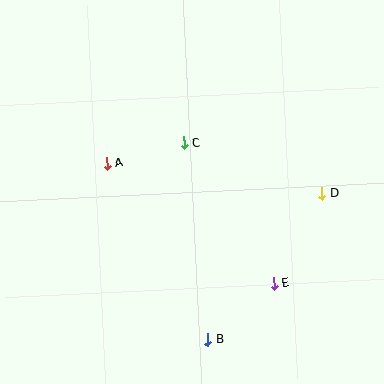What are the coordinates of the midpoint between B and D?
The midpoint between B and D is at (265, 267).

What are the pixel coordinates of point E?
Point E is at (274, 283).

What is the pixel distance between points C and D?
The distance between C and D is 147 pixels.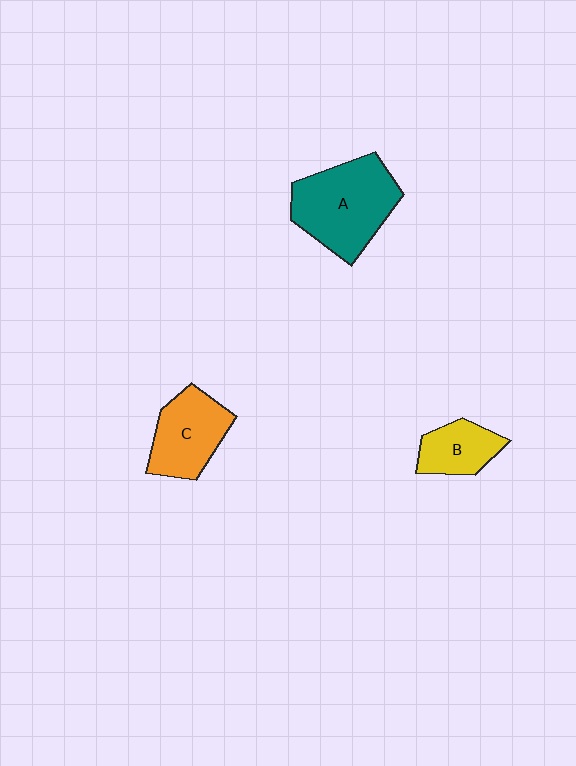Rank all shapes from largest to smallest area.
From largest to smallest: A (teal), C (orange), B (yellow).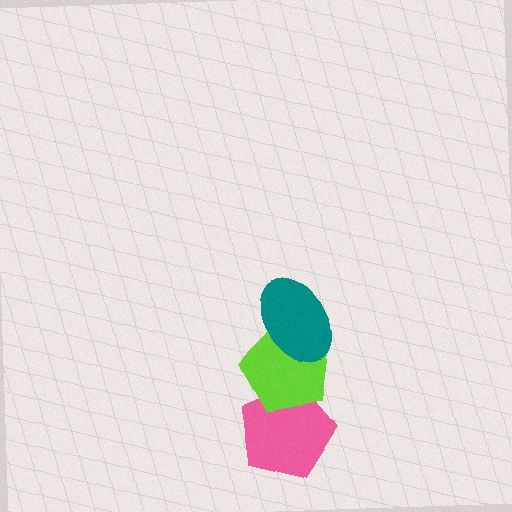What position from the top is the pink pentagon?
The pink pentagon is 3rd from the top.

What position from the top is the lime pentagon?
The lime pentagon is 2nd from the top.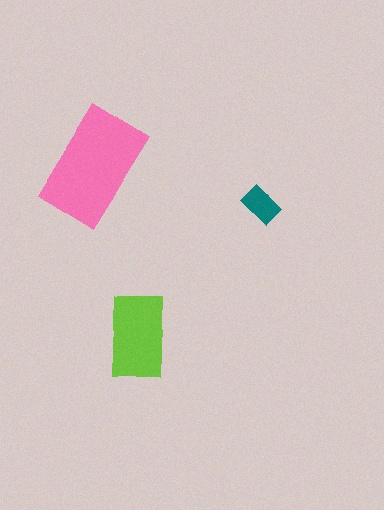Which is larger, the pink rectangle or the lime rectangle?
The pink one.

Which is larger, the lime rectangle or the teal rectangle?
The lime one.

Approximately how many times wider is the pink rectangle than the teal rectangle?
About 3 times wider.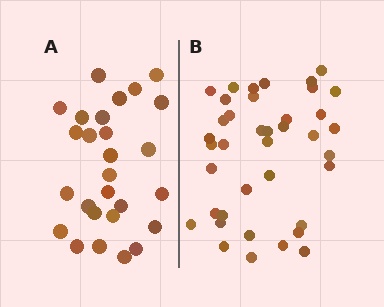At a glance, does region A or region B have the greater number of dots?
Region B (the right region) has more dots.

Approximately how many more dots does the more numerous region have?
Region B has roughly 12 or so more dots than region A.